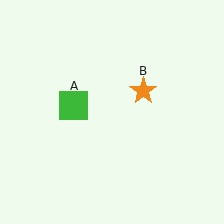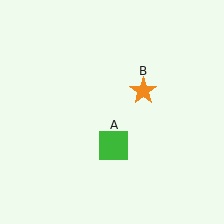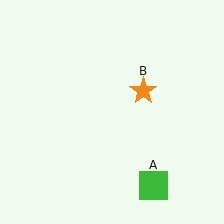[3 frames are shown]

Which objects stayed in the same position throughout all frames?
Orange star (object B) remained stationary.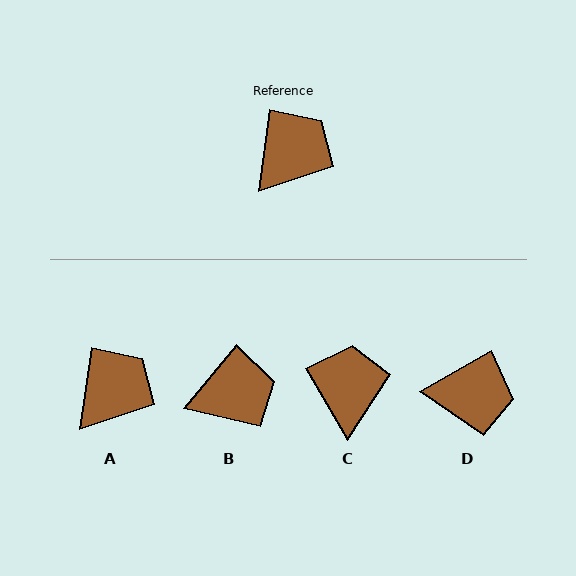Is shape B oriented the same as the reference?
No, it is off by about 31 degrees.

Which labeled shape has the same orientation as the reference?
A.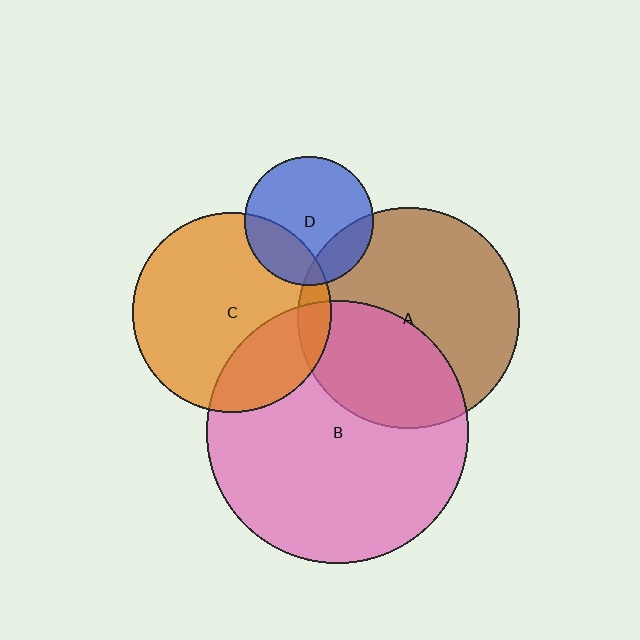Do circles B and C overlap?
Yes.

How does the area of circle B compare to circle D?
Approximately 4.1 times.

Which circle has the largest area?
Circle B (pink).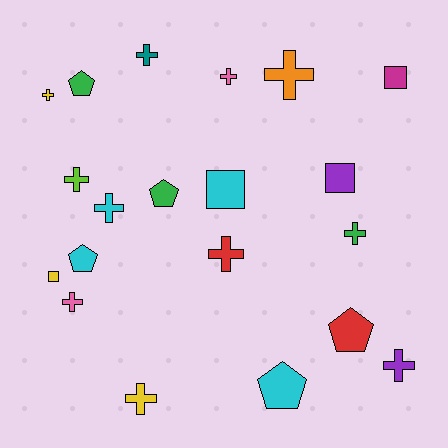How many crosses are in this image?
There are 11 crosses.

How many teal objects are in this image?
There is 1 teal object.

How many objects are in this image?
There are 20 objects.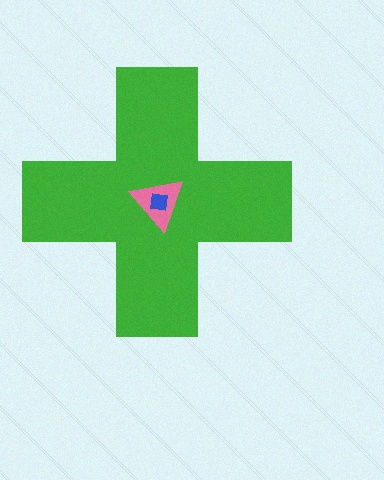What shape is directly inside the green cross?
The pink triangle.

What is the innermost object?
The blue square.